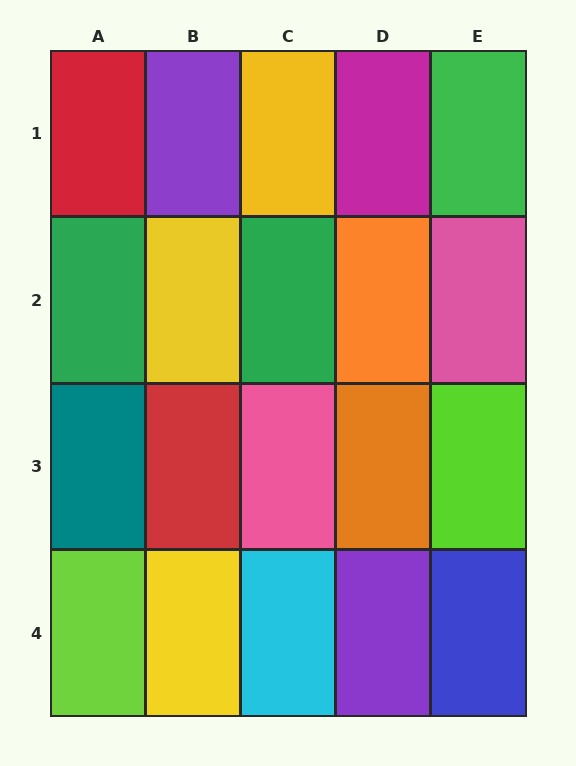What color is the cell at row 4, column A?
Lime.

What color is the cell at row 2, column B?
Yellow.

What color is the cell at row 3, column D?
Orange.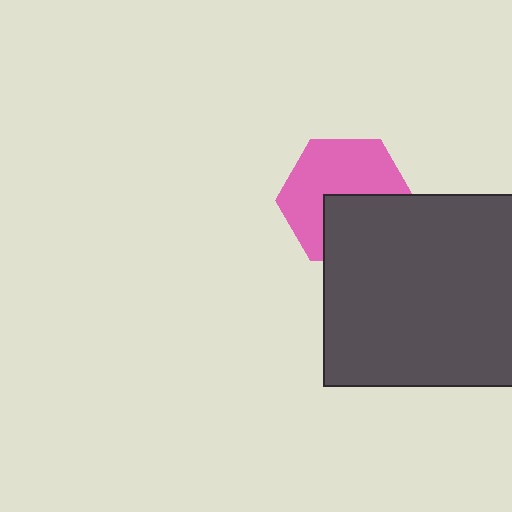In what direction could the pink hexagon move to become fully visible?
The pink hexagon could move up. That would shift it out from behind the dark gray square entirely.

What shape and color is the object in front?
The object in front is a dark gray square.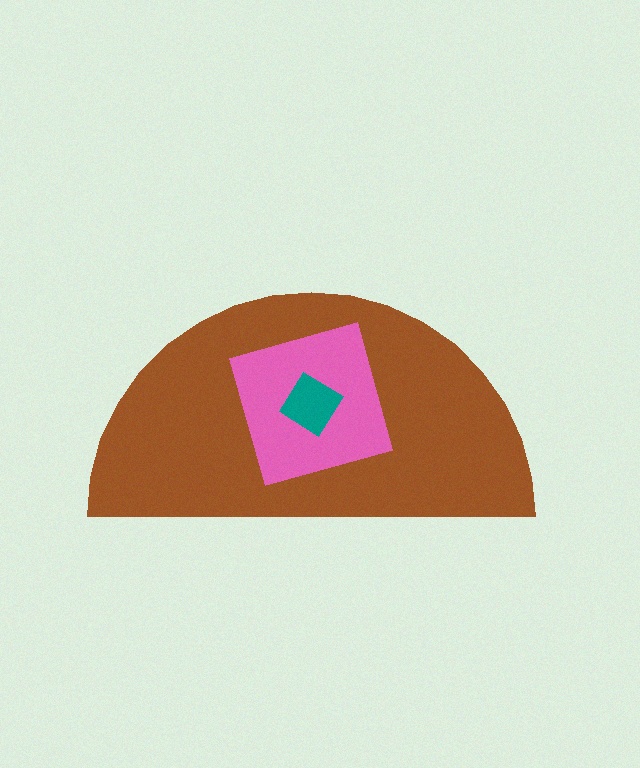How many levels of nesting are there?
3.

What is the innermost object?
The teal diamond.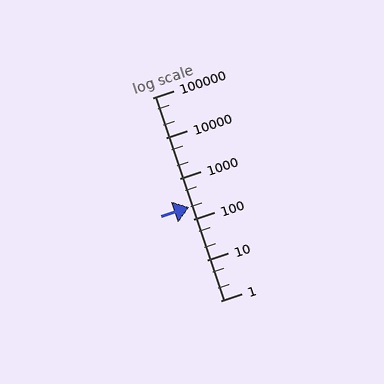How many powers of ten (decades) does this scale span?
The scale spans 5 decades, from 1 to 100000.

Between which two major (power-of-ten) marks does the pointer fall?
The pointer is between 100 and 1000.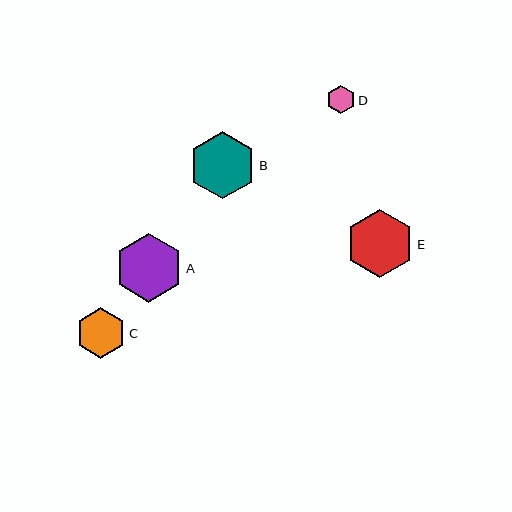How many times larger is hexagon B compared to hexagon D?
Hexagon B is approximately 2.4 times the size of hexagon D.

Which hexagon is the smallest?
Hexagon D is the smallest with a size of approximately 28 pixels.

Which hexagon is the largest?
Hexagon A is the largest with a size of approximately 69 pixels.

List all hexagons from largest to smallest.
From largest to smallest: A, E, B, C, D.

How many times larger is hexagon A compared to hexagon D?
Hexagon A is approximately 2.5 times the size of hexagon D.